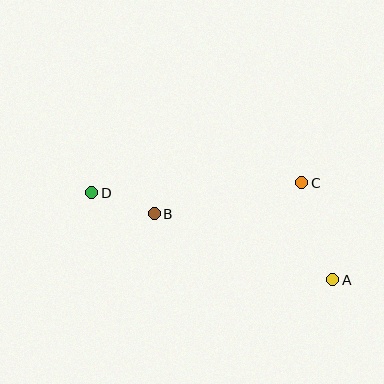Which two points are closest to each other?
Points B and D are closest to each other.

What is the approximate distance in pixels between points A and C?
The distance between A and C is approximately 102 pixels.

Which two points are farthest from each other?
Points A and D are farthest from each other.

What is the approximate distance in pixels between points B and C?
The distance between B and C is approximately 150 pixels.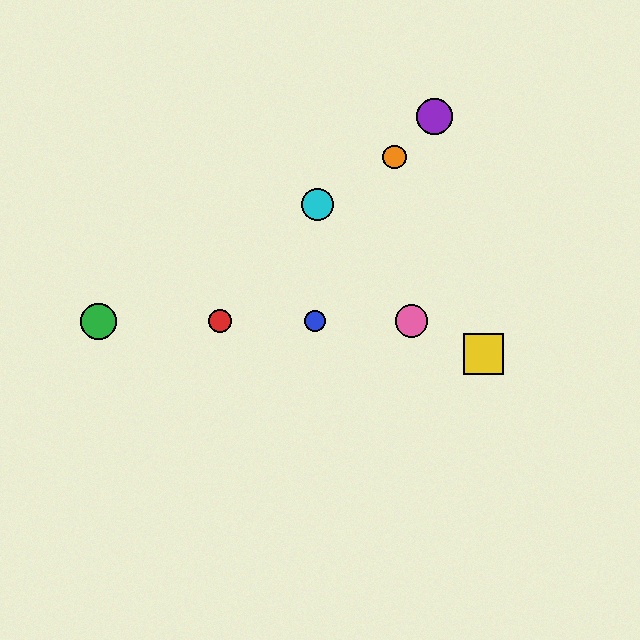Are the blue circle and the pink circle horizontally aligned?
Yes, both are at y≈321.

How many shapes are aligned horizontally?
4 shapes (the red circle, the blue circle, the green circle, the pink circle) are aligned horizontally.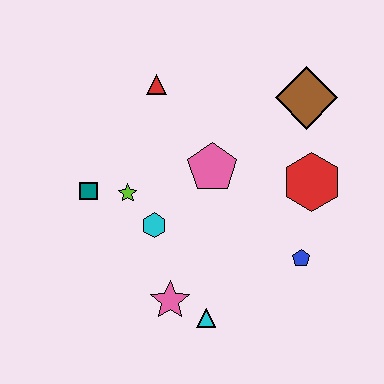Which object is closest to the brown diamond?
The red hexagon is closest to the brown diamond.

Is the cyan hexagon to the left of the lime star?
No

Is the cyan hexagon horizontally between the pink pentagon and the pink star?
No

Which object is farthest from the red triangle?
The cyan triangle is farthest from the red triangle.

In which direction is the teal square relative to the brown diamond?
The teal square is to the left of the brown diamond.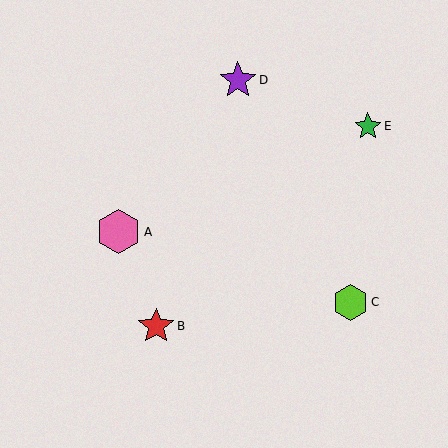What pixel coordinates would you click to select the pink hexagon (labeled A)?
Click at (119, 232) to select the pink hexagon A.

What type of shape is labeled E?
Shape E is a green star.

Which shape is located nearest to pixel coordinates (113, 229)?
The pink hexagon (labeled A) at (119, 232) is nearest to that location.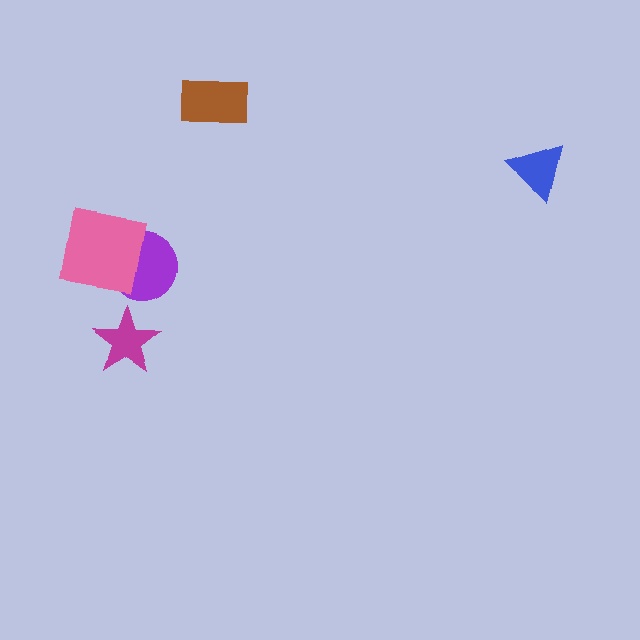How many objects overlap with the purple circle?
1 object overlaps with the purple circle.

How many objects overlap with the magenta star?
0 objects overlap with the magenta star.